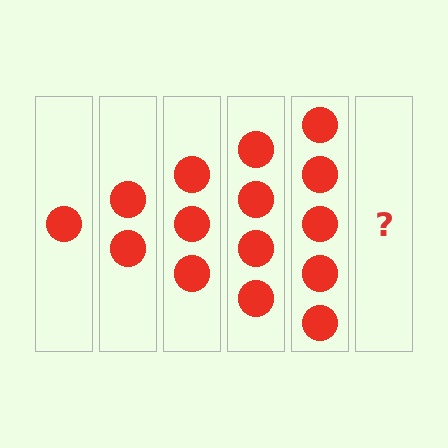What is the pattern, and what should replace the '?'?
The pattern is that each step adds one more circle. The '?' should be 6 circles.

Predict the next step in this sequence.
The next step is 6 circles.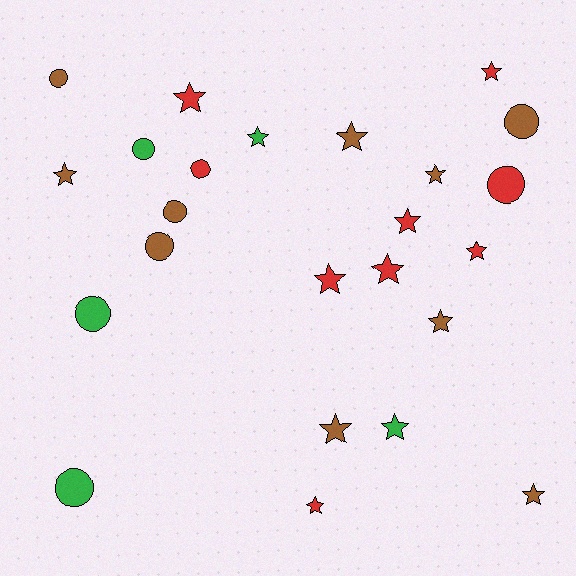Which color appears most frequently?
Brown, with 10 objects.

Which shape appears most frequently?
Star, with 15 objects.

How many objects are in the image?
There are 24 objects.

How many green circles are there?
There are 3 green circles.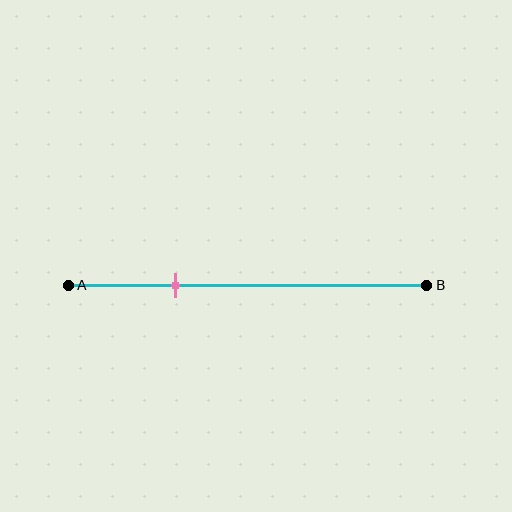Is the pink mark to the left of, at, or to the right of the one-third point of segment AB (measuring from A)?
The pink mark is to the left of the one-third point of segment AB.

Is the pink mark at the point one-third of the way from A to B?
No, the mark is at about 30% from A, not at the 33% one-third point.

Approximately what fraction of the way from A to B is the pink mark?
The pink mark is approximately 30% of the way from A to B.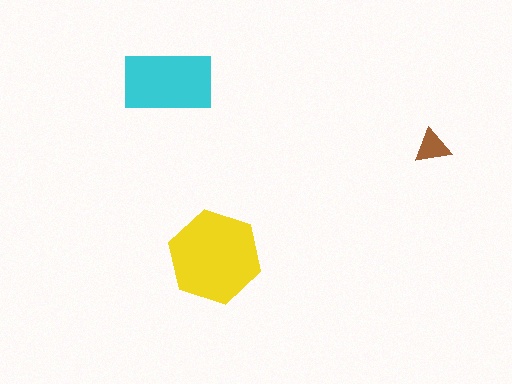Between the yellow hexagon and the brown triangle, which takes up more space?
The yellow hexagon.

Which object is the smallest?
The brown triangle.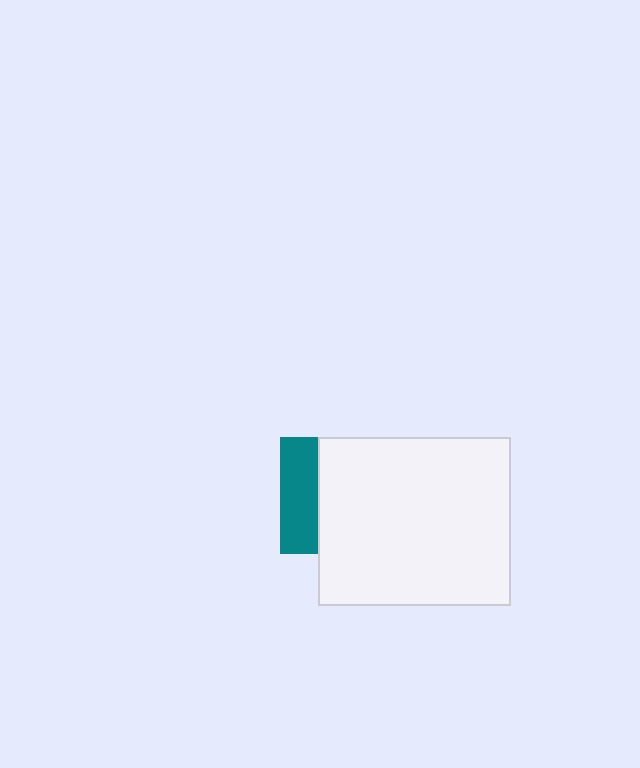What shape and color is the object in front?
The object in front is a white rectangle.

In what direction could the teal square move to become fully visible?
The teal square could move left. That would shift it out from behind the white rectangle entirely.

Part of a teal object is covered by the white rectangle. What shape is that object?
It is a square.